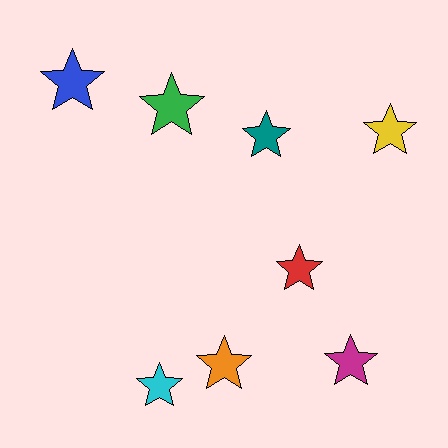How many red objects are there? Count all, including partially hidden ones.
There is 1 red object.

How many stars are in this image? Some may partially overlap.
There are 8 stars.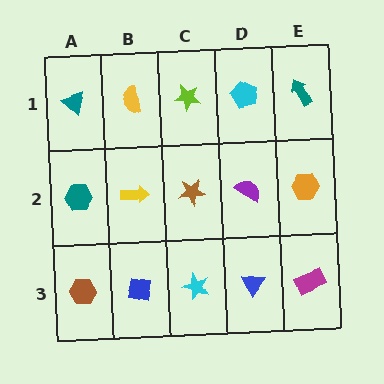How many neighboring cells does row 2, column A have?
3.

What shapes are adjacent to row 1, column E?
An orange hexagon (row 2, column E), a cyan pentagon (row 1, column D).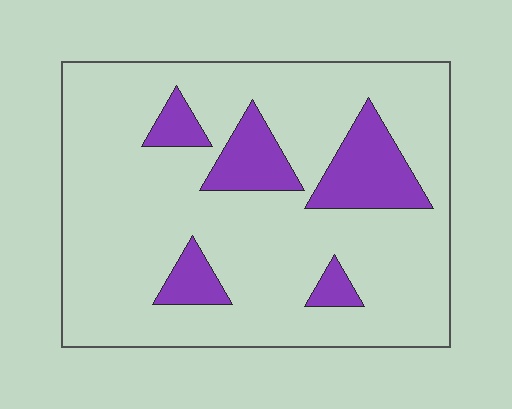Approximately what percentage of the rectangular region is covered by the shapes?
Approximately 15%.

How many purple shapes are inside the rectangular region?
5.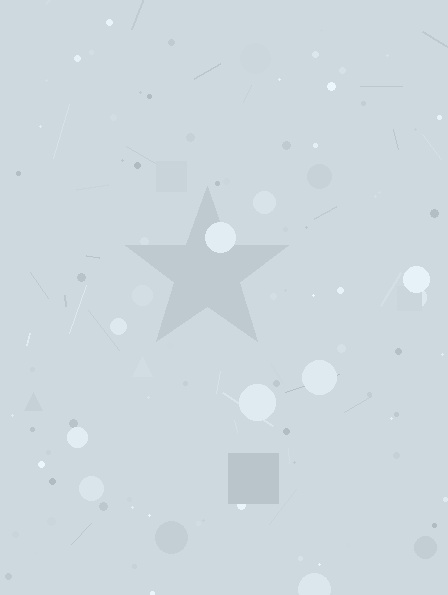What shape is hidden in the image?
A star is hidden in the image.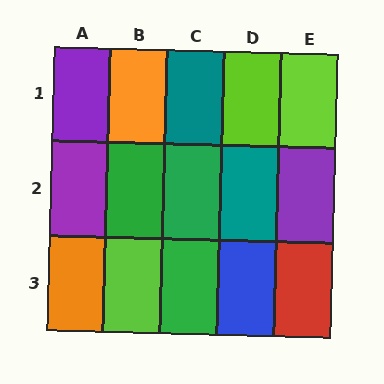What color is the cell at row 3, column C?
Green.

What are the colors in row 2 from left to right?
Purple, green, green, teal, purple.